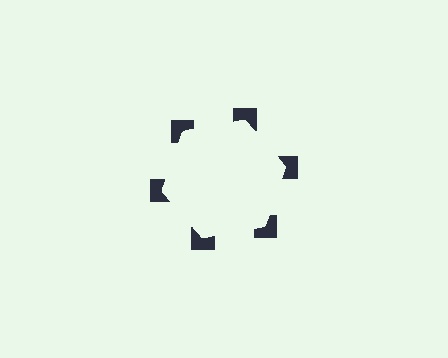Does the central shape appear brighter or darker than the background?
It typically appears slightly brighter than the background, even though no actual brightness change is drawn.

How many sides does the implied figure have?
6 sides.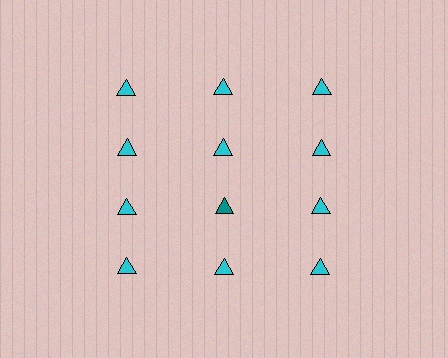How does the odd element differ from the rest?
It has a different color: teal instead of cyan.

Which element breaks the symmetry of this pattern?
The teal triangle in the third row, second from left column breaks the symmetry. All other shapes are cyan triangles.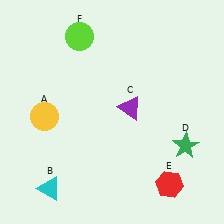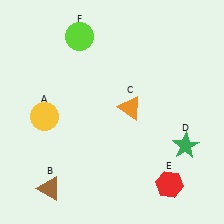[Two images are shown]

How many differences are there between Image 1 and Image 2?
There are 2 differences between the two images.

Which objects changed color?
B changed from cyan to brown. C changed from purple to orange.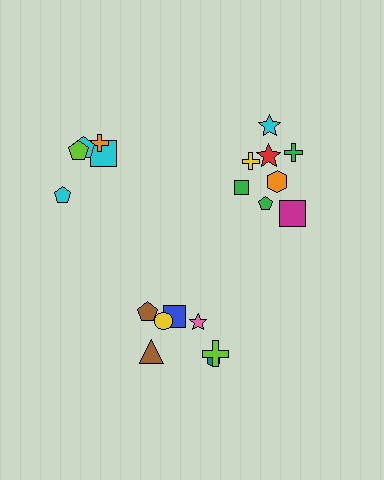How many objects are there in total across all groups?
There are 20 objects.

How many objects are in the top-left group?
There are 5 objects.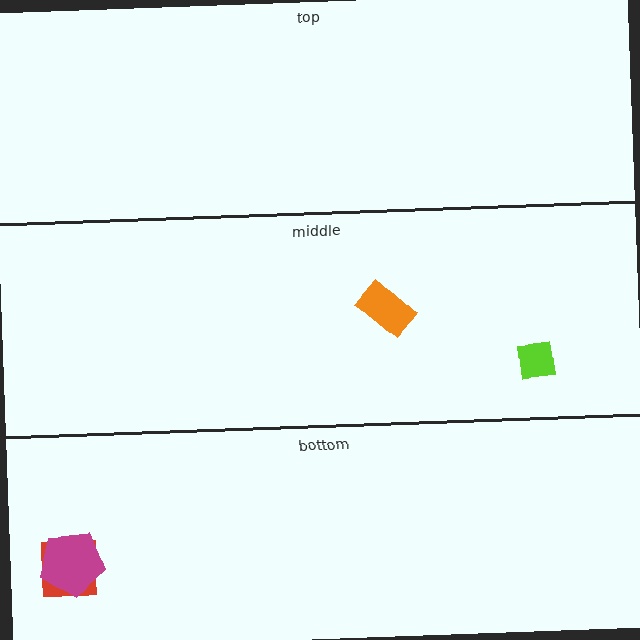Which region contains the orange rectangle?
The middle region.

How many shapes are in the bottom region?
2.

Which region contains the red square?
The bottom region.